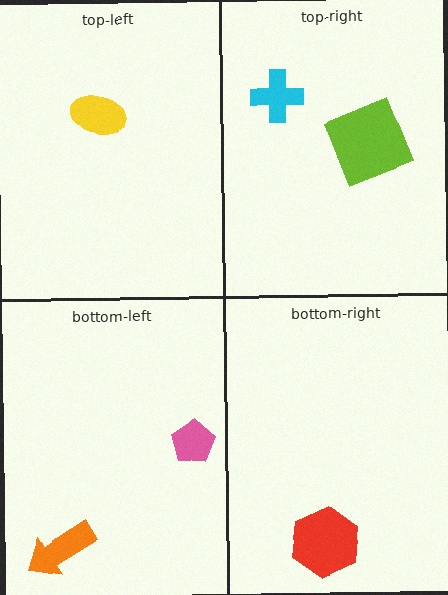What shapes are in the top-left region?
The yellow ellipse.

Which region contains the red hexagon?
The bottom-right region.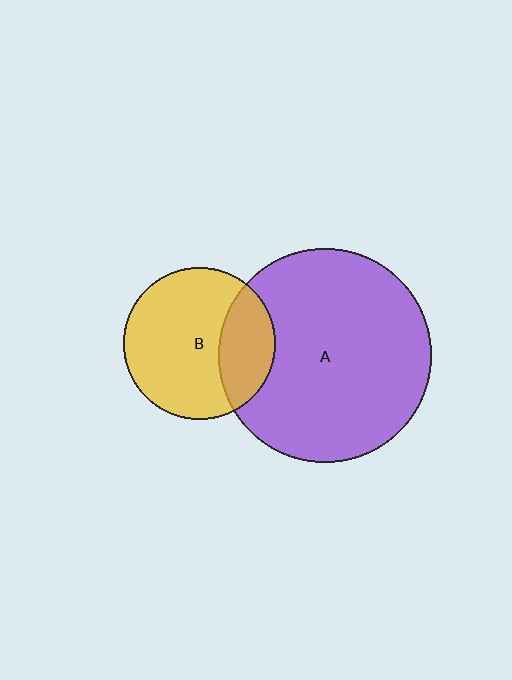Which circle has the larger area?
Circle A (purple).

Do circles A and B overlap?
Yes.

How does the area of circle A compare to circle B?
Approximately 2.0 times.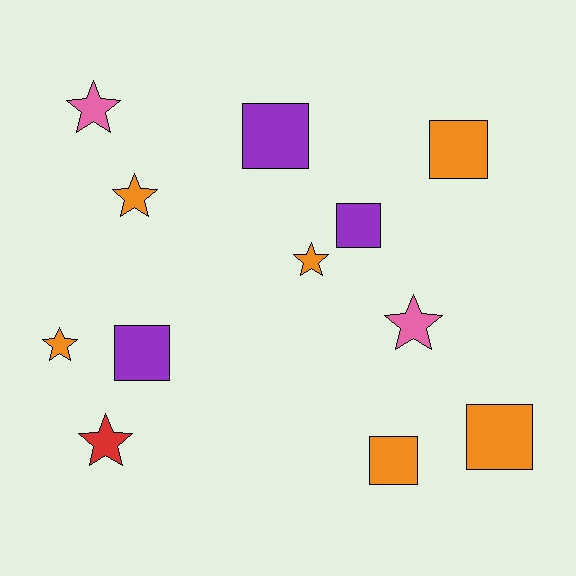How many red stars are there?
There is 1 red star.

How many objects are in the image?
There are 12 objects.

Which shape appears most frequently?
Square, with 6 objects.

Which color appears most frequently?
Orange, with 6 objects.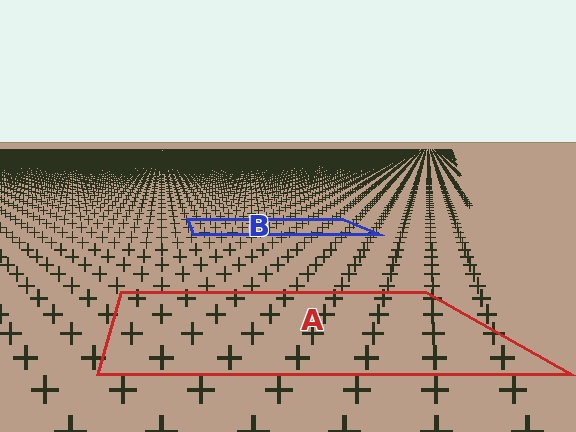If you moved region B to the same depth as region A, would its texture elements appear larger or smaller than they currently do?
They would appear larger. At a closer depth, the same texture elements are projected at a bigger on-screen size.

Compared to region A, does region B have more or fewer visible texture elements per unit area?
Region B has more texture elements per unit area — they are packed more densely because it is farther away.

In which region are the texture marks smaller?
The texture marks are smaller in region B, because it is farther away.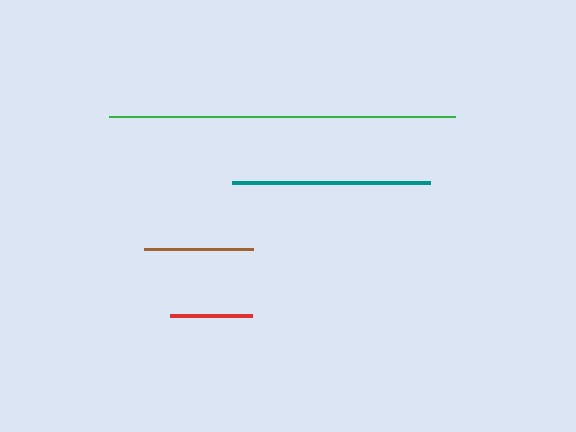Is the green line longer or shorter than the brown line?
The green line is longer than the brown line.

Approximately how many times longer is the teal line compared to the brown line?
The teal line is approximately 1.8 times the length of the brown line.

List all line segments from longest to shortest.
From longest to shortest: green, teal, brown, red.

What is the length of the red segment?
The red segment is approximately 82 pixels long.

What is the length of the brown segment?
The brown segment is approximately 109 pixels long.